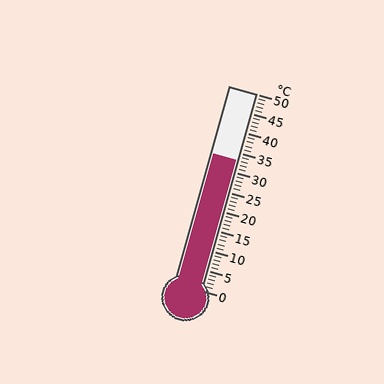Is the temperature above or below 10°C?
The temperature is above 10°C.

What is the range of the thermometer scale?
The thermometer scale ranges from 0°C to 50°C.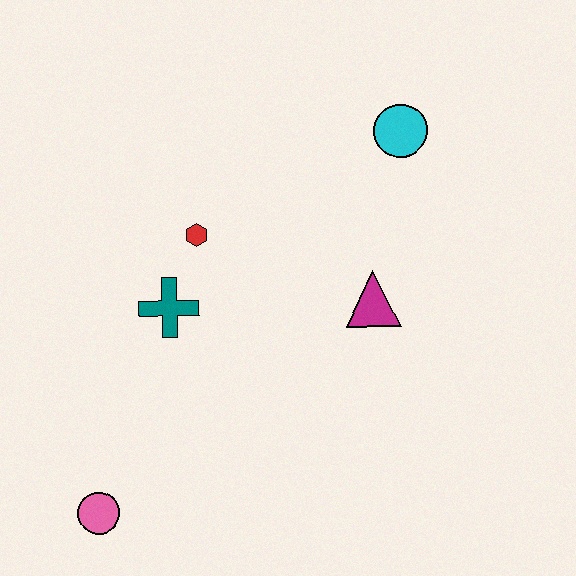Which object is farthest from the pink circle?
The cyan circle is farthest from the pink circle.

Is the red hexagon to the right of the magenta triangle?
No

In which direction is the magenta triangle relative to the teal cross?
The magenta triangle is to the right of the teal cross.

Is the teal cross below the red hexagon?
Yes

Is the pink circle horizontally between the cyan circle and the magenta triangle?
No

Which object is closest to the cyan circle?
The magenta triangle is closest to the cyan circle.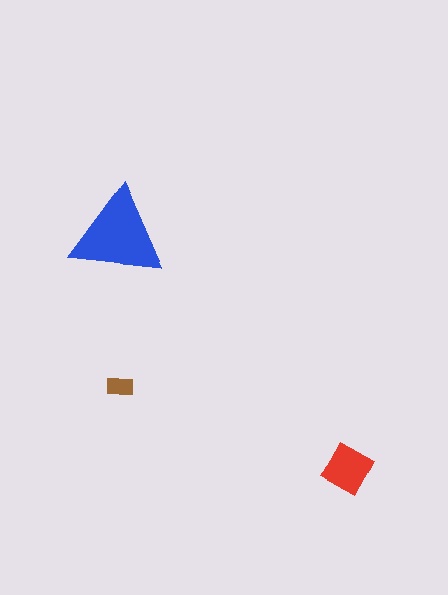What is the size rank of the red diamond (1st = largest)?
2nd.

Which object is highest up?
The blue triangle is topmost.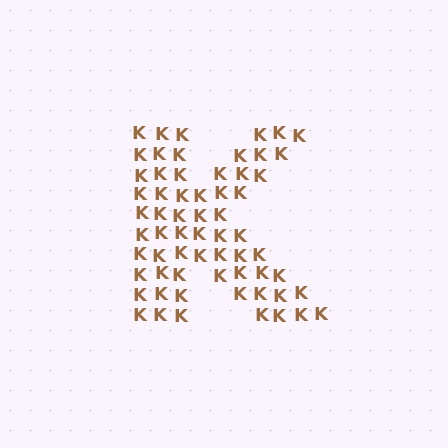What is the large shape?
The large shape is the letter K.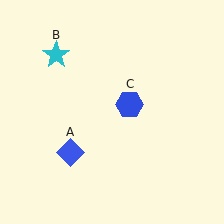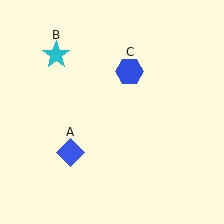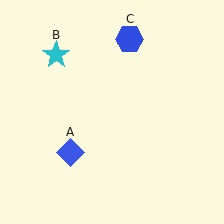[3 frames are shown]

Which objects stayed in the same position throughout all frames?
Blue diamond (object A) and cyan star (object B) remained stationary.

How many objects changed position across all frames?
1 object changed position: blue hexagon (object C).